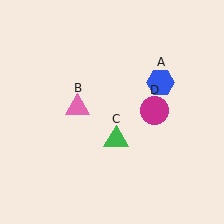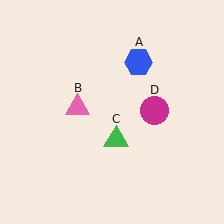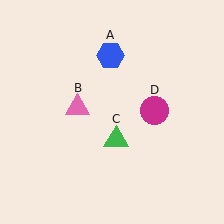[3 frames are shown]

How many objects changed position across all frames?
1 object changed position: blue hexagon (object A).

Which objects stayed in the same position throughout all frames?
Pink triangle (object B) and green triangle (object C) and magenta circle (object D) remained stationary.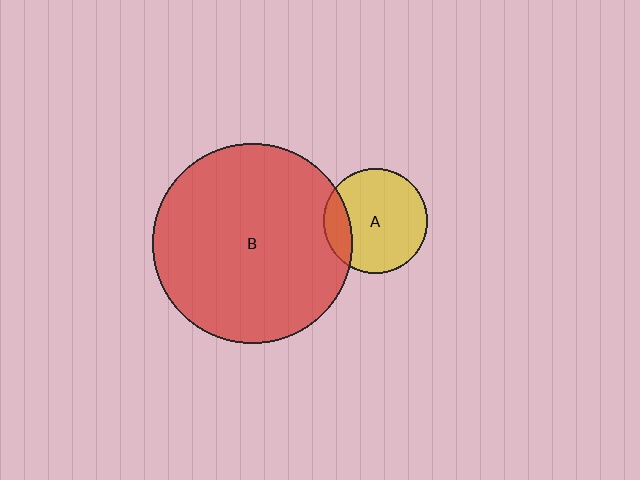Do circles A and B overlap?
Yes.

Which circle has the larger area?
Circle B (red).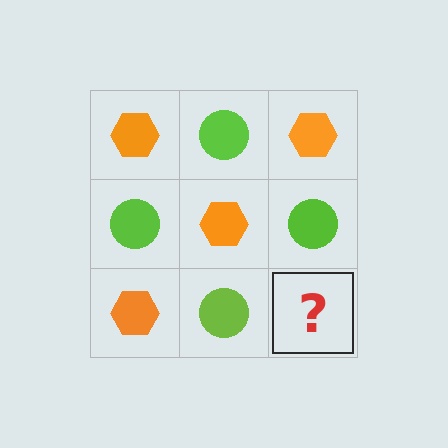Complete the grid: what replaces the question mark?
The question mark should be replaced with an orange hexagon.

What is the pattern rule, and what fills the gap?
The rule is that it alternates orange hexagon and lime circle in a checkerboard pattern. The gap should be filled with an orange hexagon.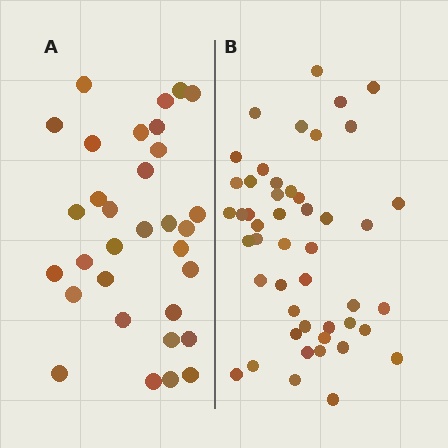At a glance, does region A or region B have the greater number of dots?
Region B (the right region) has more dots.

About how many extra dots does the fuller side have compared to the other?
Region B has approximately 15 more dots than region A.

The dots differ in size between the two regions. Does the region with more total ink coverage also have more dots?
No. Region A has more total ink coverage because its dots are larger, but region B actually contains more individual dots. Total area can be misleading — the number of items is what matters here.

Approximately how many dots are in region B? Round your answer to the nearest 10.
About 50 dots. (The exact count is 48, which rounds to 50.)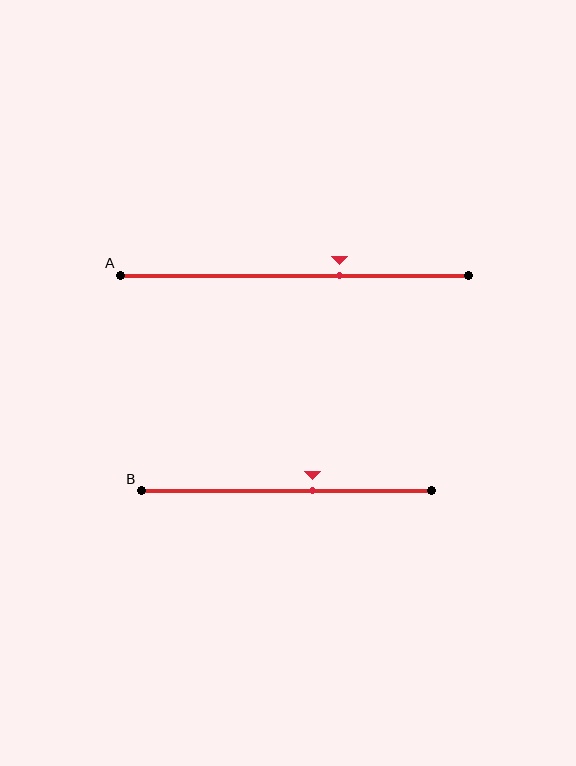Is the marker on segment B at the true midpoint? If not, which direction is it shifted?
No, the marker on segment B is shifted to the right by about 9% of the segment length.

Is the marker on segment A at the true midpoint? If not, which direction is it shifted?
No, the marker on segment A is shifted to the right by about 13% of the segment length.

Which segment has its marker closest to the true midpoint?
Segment B has its marker closest to the true midpoint.